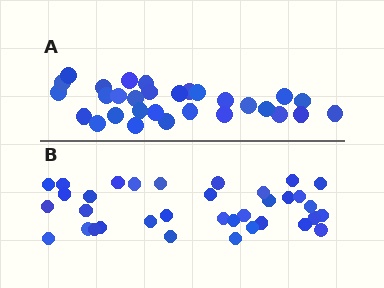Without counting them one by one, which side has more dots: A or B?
Region B (the bottom region) has more dots.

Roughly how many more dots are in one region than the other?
Region B has about 5 more dots than region A.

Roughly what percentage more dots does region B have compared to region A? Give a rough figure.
About 15% more.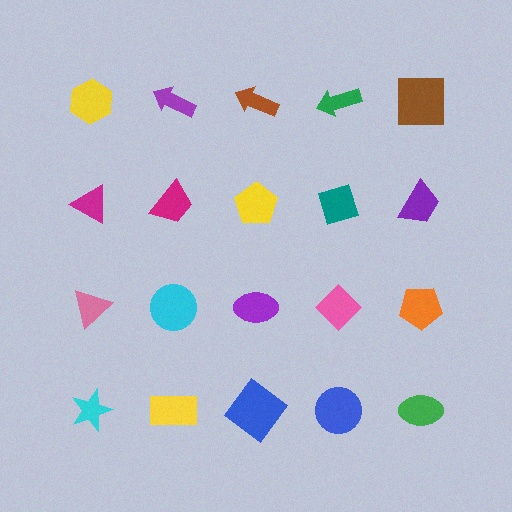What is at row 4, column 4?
A blue circle.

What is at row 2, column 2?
A magenta trapezoid.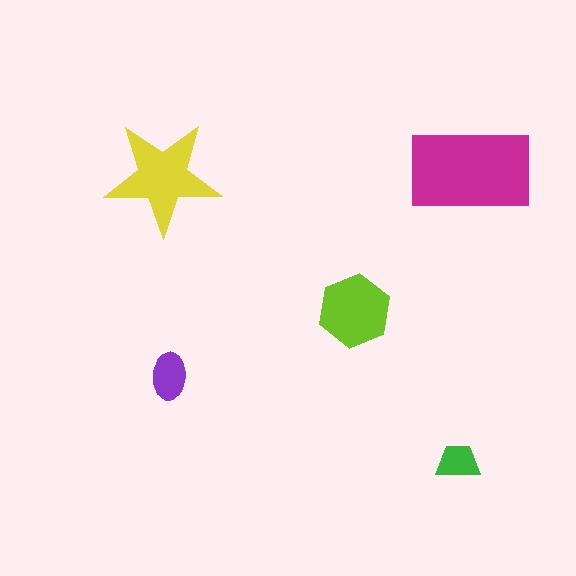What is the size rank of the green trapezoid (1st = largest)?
5th.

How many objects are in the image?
There are 5 objects in the image.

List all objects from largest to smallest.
The magenta rectangle, the yellow star, the lime hexagon, the purple ellipse, the green trapezoid.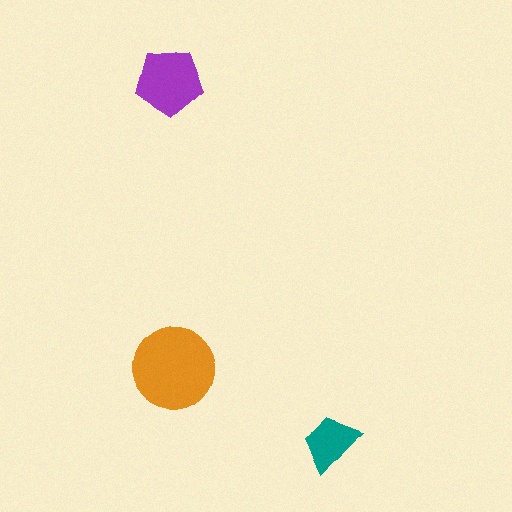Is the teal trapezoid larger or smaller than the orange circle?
Smaller.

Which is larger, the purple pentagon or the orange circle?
The orange circle.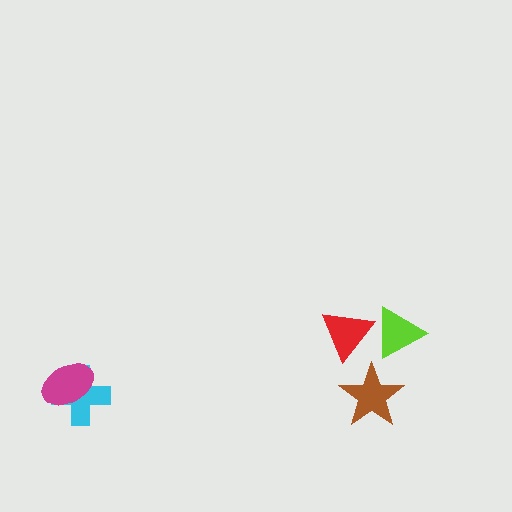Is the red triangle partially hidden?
No, no other shape covers it.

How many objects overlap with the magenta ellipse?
1 object overlaps with the magenta ellipse.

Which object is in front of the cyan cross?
The magenta ellipse is in front of the cyan cross.